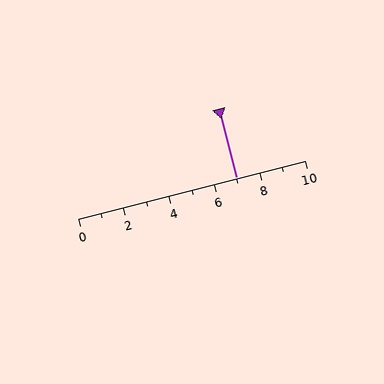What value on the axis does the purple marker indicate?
The marker indicates approximately 7.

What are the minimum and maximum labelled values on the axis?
The axis runs from 0 to 10.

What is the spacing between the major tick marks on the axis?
The major ticks are spaced 2 apart.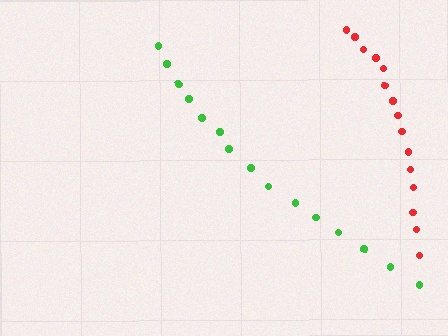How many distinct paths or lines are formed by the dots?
There are 2 distinct paths.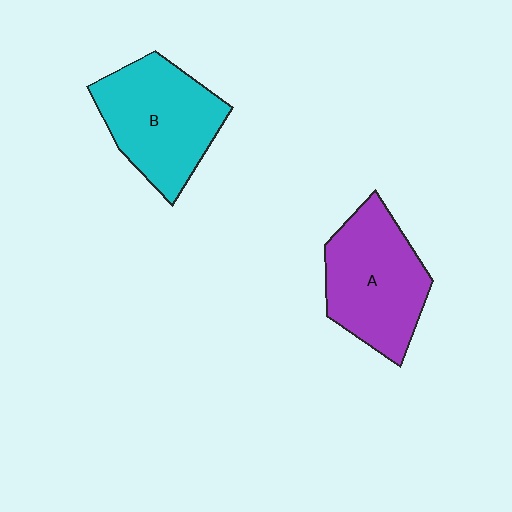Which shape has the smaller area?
Shape A (purple).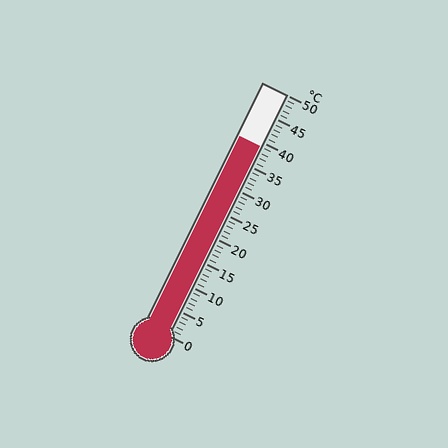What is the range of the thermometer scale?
The thermometer scale ranges from 0°C to 50°C.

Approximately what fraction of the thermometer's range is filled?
The thermometer is filled to approximately 80% of its range.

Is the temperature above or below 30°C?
The temperature is above 30°C.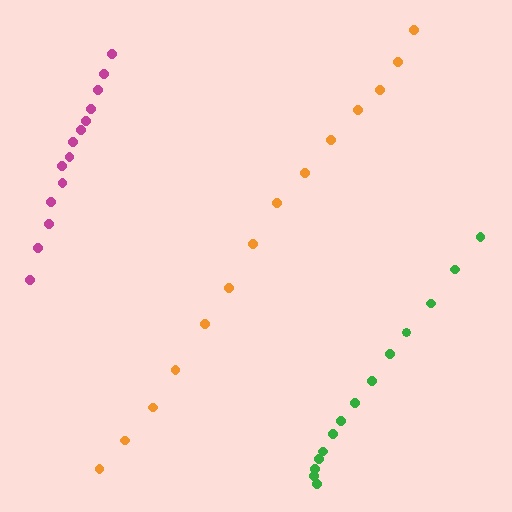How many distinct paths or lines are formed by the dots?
There are 3 distinct paths.